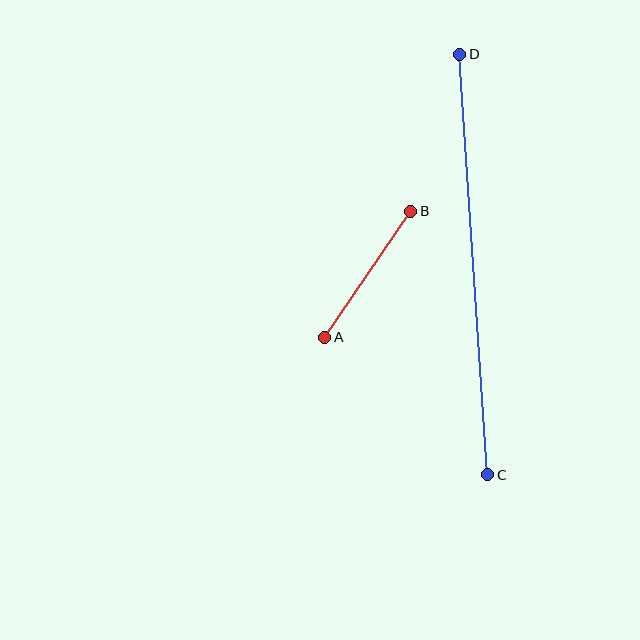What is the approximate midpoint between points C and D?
The midpoint is at approximately (474, 265) pixels.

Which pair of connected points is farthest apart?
Points C and D are farthest apart.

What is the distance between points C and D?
The distance is approximately 421 pixels.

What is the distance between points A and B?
The distance is approximately 153 pixels.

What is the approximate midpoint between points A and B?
The midpoint is at approximately (368, 274) pixels.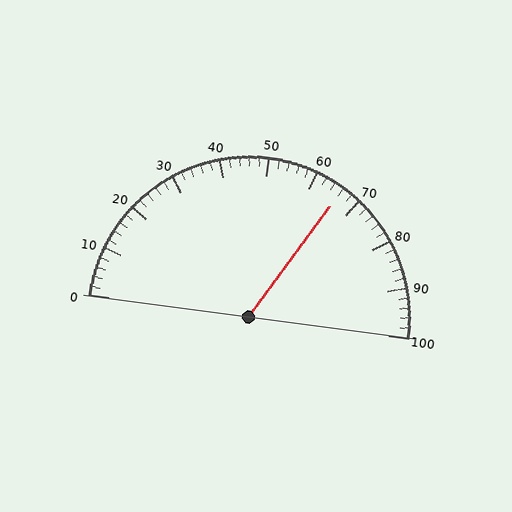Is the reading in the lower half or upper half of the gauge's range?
The reading is in the upper half of the range (0 to 100).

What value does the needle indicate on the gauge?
The needle indicates approximately 66.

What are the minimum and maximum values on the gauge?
The gauge ranges from 0 to 100.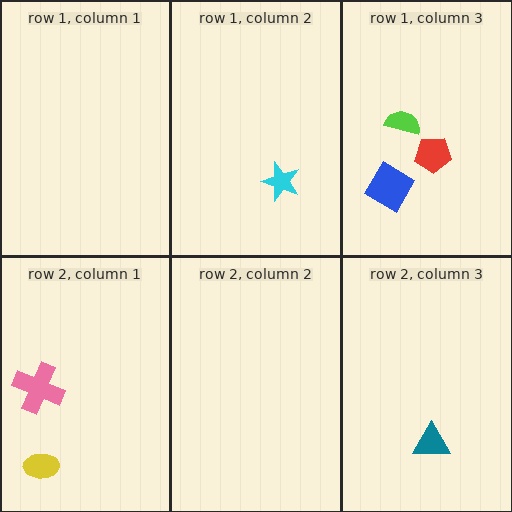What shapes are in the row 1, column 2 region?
The cyan star.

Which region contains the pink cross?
The row 2, column 1 region.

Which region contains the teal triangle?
The row 2, column 3 region.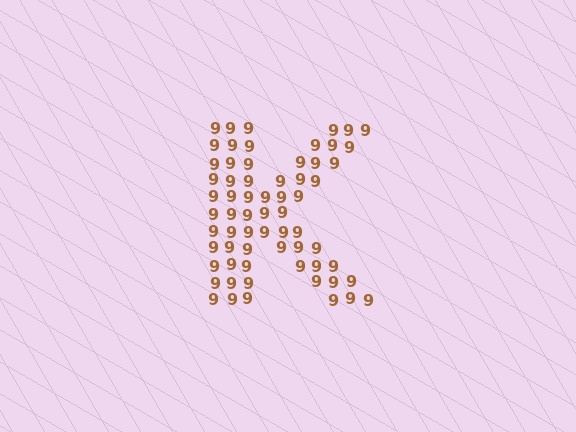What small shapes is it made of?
It is made of small digit 9's.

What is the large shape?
The large shape is the letter K.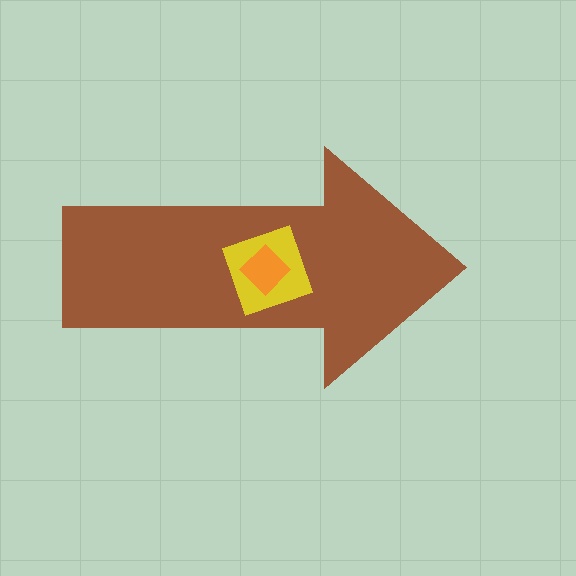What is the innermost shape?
The orange diamond.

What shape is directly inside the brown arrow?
The yellow square.